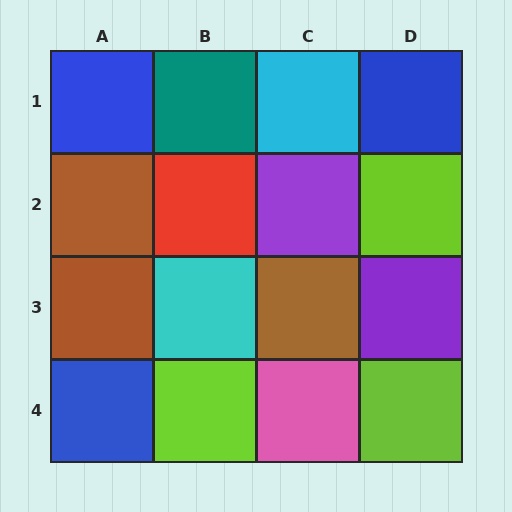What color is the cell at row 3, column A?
Brown.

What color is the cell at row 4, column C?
Pink.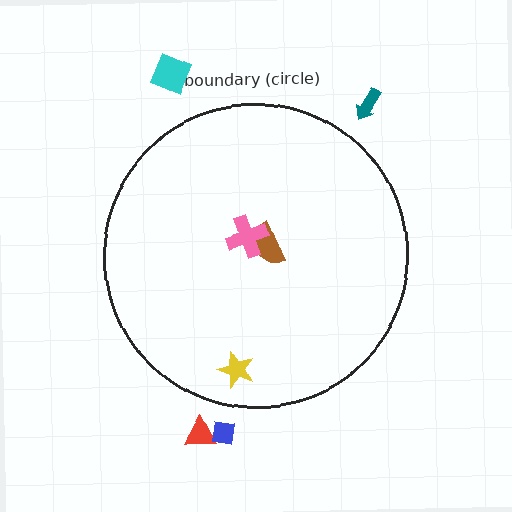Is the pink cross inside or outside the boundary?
Inside.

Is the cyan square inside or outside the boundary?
Outside.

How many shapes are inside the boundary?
3 inside, 4 outside.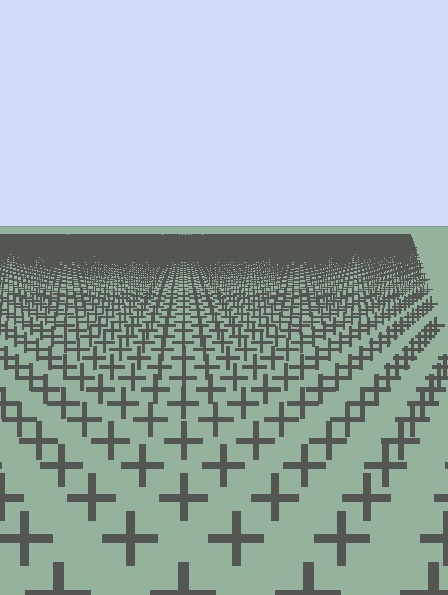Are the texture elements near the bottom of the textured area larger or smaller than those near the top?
Larger. Near the bottom, elements are closer to the viewer and appear at a bigger on-screen size.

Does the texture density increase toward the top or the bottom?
Density increases toward the top.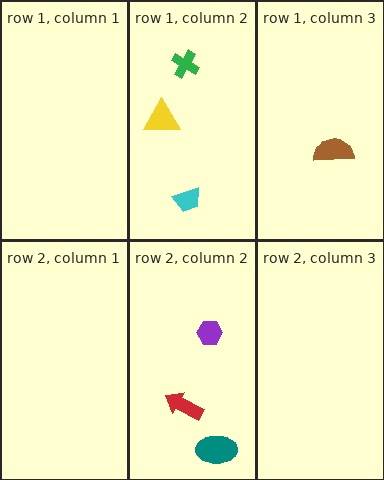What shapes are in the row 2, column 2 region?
The red arrow, the purple hexagon, the teal ellipse.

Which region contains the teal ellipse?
The row 2, column 2 region.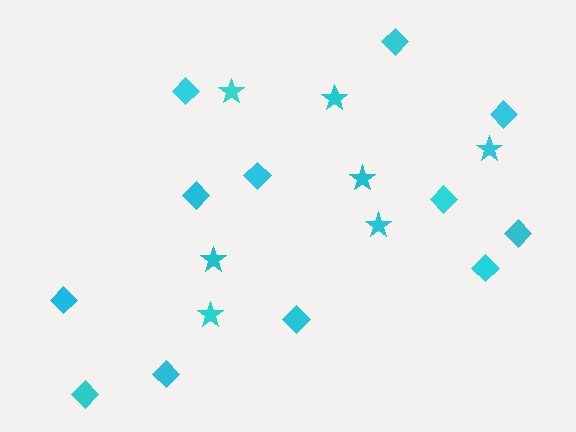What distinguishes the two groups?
There are 2 groups: one group of stars (7) and one group of diamonds (12).